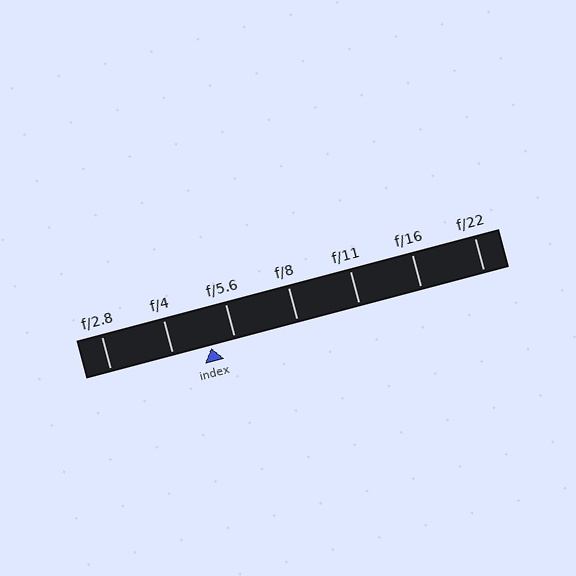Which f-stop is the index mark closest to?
The index mark is closest to f/5.6.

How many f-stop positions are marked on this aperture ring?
There are 7 f-stop positions marked.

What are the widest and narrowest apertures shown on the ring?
The widest aperture shown is f/2.8 and the narrowest is f/22.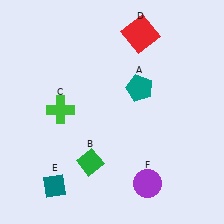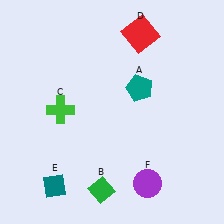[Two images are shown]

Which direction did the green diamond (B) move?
The green diamond (B) moved down.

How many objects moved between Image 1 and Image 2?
1 object moved between the two images.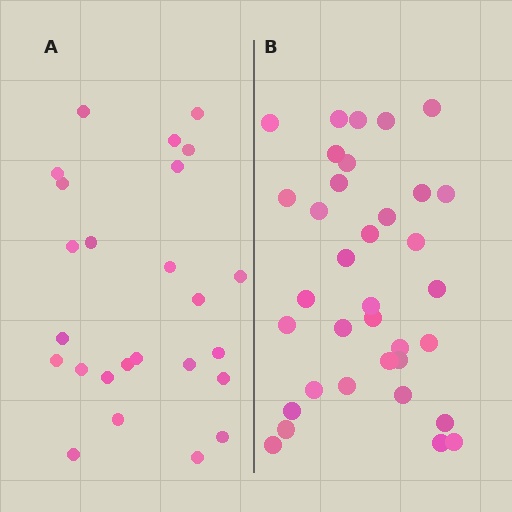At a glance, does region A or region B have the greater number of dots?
Region B (the right region) has more dots.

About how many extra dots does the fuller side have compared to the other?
Region B has roughly 10 or so more dots than region A.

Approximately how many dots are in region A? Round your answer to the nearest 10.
About 20 dots. (The exact count is 25, which rounds to 20.)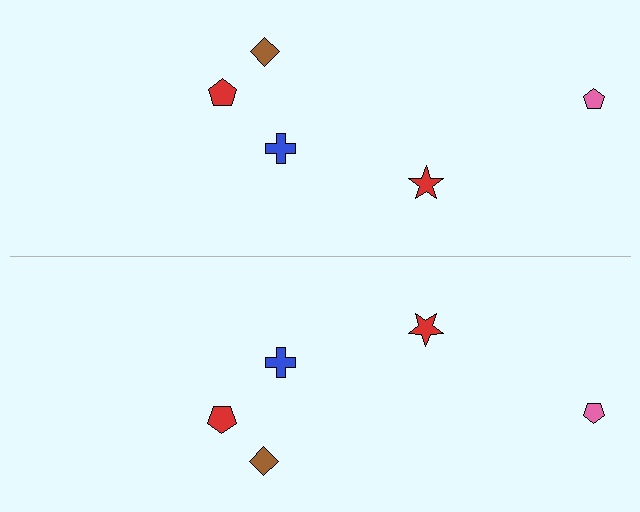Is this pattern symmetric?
Yes, this pattern has bilateral (reflection) symmetry.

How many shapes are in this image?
There are 10 shapes in this image.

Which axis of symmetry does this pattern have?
The pattern has a horizontal axis of symmetry running through the center of the image.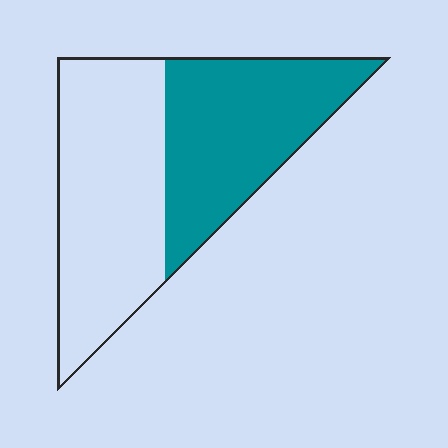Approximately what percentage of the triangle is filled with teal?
Approximately 45%.